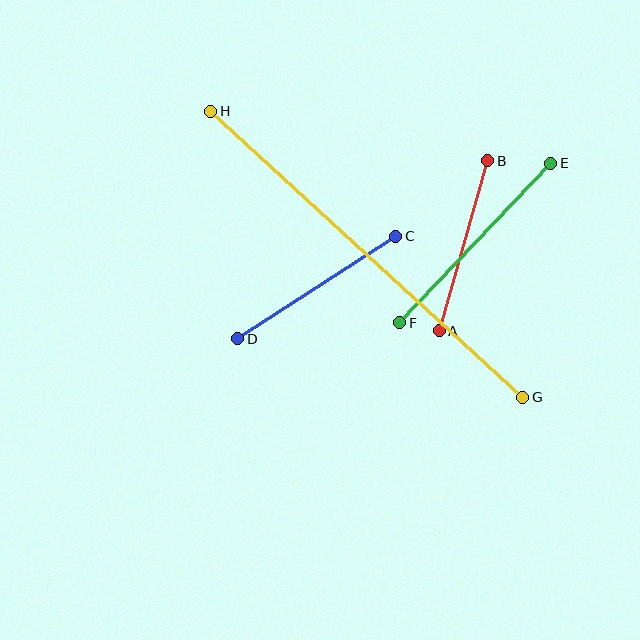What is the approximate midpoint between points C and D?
The midpoint is at approximately (317, 288) pixels.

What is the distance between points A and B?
The distance is approximately 177 pixels.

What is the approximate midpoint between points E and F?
The midpoint is at approximately (475, 243) pixels.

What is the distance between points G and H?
The distance is approximately 423 pixels.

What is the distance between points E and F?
The distance is approximately 220 pixels.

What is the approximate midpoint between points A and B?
The midpoint is at approximately (463, 246) pixels.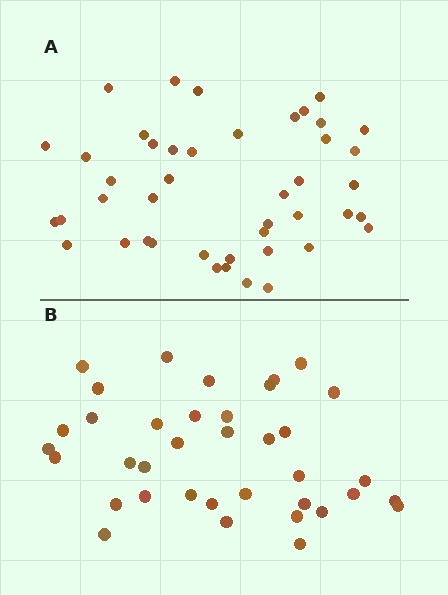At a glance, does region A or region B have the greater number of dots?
Region A (the top region) has more dots.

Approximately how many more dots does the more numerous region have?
Region A has roughly 8 or so more dots than region B.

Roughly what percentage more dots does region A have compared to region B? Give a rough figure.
About 20% more.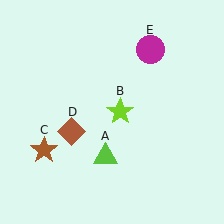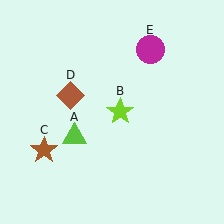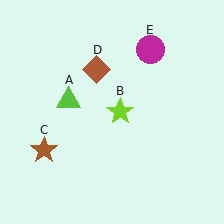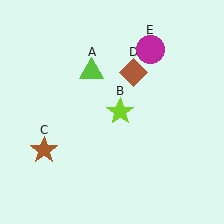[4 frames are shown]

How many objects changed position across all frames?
2 objects changed position: lime triangle (object A), brown diamond (object D).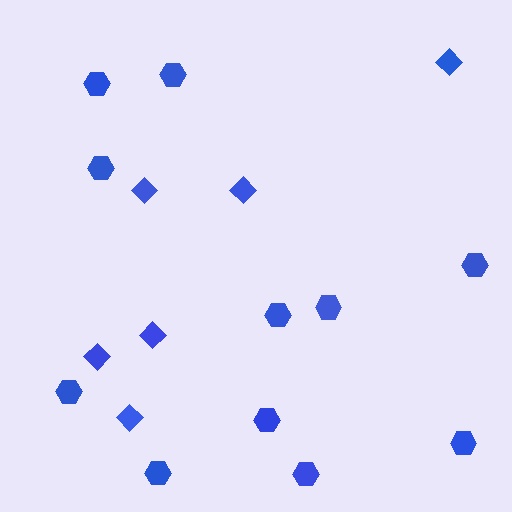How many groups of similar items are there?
There are 2 groups: one group of diamonds (6) and one group of hexagons (11).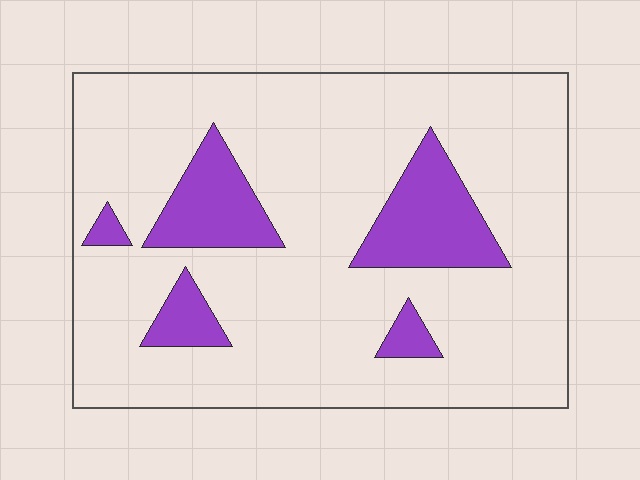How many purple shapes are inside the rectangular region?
5.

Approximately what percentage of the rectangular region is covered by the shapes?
Approximately 15%.